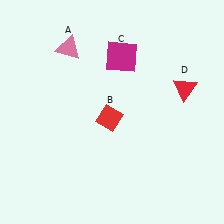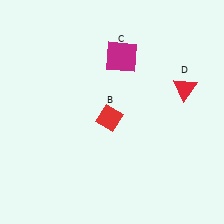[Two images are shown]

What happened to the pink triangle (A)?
The pink triangle (A) was removed in Image 2. It was in the top-left area of Image 1.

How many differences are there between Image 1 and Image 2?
There is 1 difference between the two images.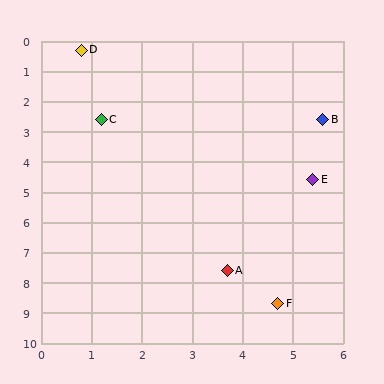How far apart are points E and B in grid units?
Points E and B are about 2.0 grid units apart.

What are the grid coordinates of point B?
Point B is at approximately (5.6, 2.6).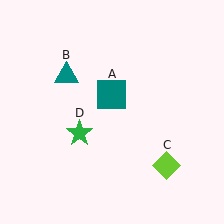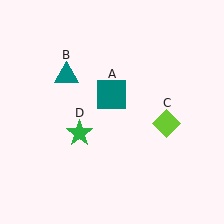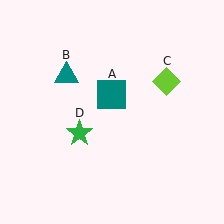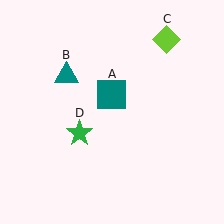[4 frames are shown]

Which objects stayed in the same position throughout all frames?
Teal square (object A) and teal triangle (object B) and green star (object D) remained stationary.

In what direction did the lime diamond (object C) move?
The lime diamond (object C) moved up.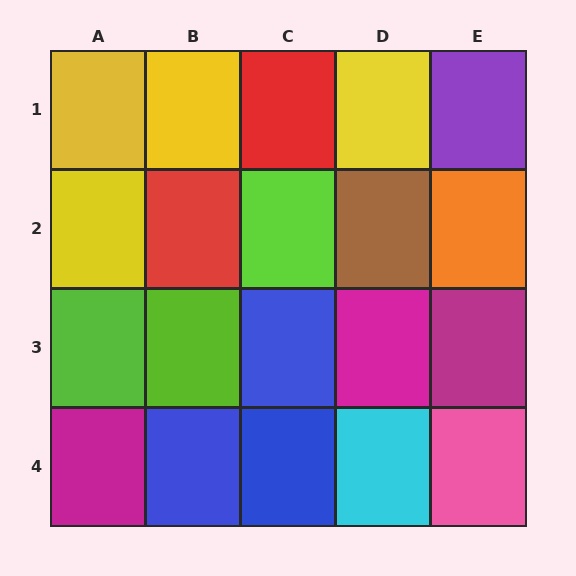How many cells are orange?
1 cell is orange.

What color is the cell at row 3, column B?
Lime.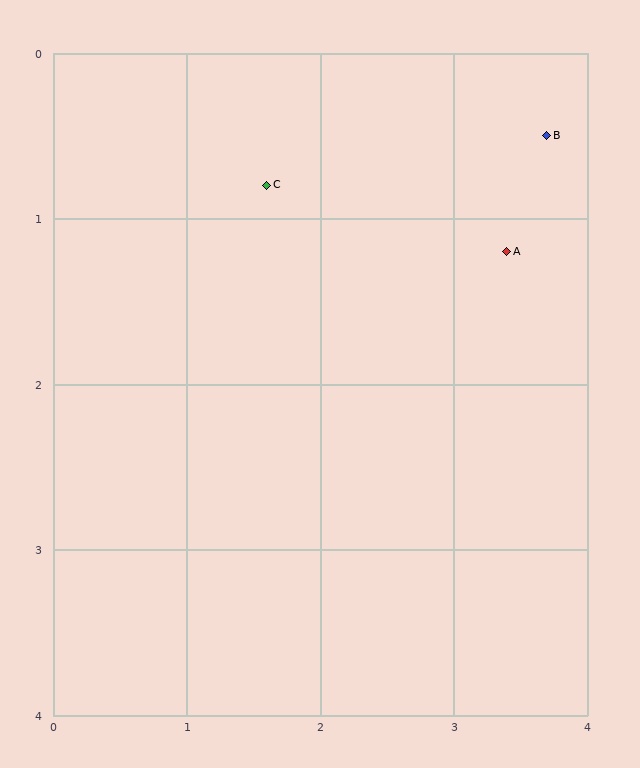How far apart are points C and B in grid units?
Points C and B are about 2.1 grid units apart.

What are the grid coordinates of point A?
Point A is at approximately (3.4, 1.2).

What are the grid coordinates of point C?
Point C is at approximately (1.6, 0.8).